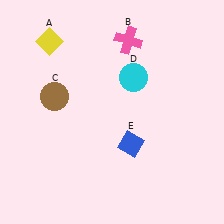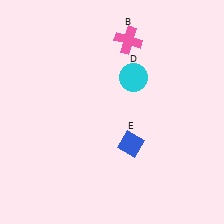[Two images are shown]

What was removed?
The brown circle (C), the yellow diamond (A) were removed in Image 2.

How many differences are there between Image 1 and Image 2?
There are 2 differences between the two images.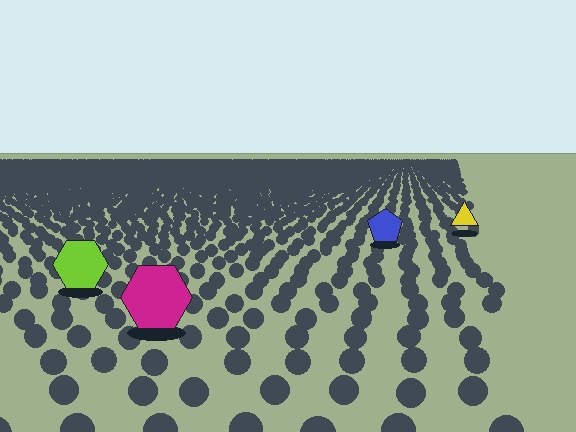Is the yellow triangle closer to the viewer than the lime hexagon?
No. The lime hexagon is closer — you can tell from the texture gradient: the ground texture is coarser near it.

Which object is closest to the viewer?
The magenta hexagon is closest. The texture marks near it are larger and more spread out.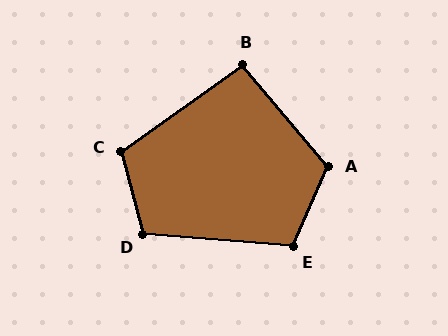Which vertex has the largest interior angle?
A, at approximately 116 degrees.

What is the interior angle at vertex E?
Approximately 109 degrees (obtuse).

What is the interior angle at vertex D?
Approximately 110 degrees (obtuse).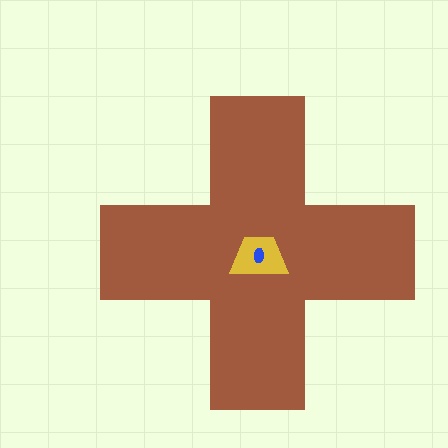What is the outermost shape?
The brown cross.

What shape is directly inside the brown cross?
The yellow trapezoid.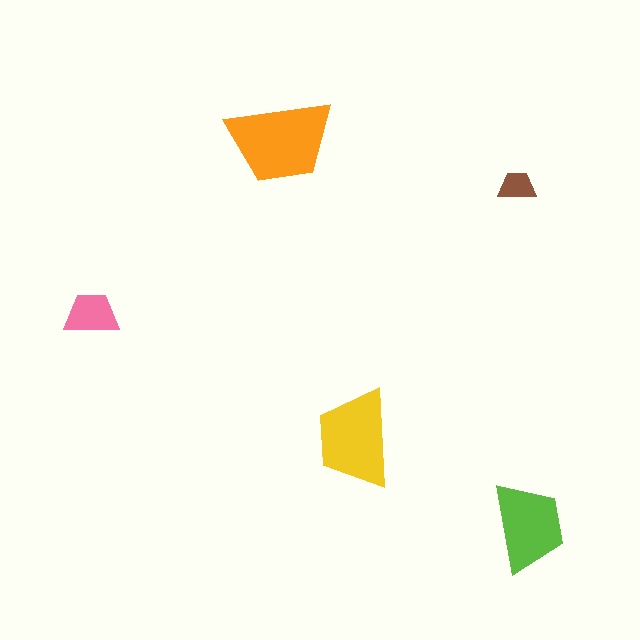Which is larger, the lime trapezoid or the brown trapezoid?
The lime one.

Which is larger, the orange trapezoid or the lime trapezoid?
The orange one.